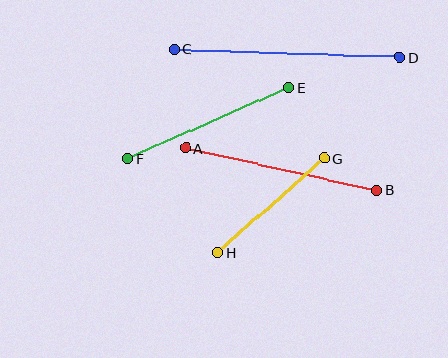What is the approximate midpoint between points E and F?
The midpoint is at approximately (208, 123) pixels.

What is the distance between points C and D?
The distance is approximately 226 pixels.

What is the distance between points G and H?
The distance is approximately 143 pixels.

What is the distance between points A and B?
The distance is approximately 196 pixels.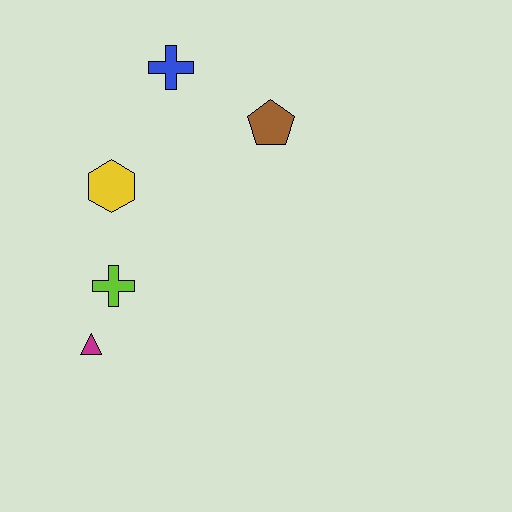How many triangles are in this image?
There is 1 triangle.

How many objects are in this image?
There are 5 objects.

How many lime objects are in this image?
There is 1 lime object.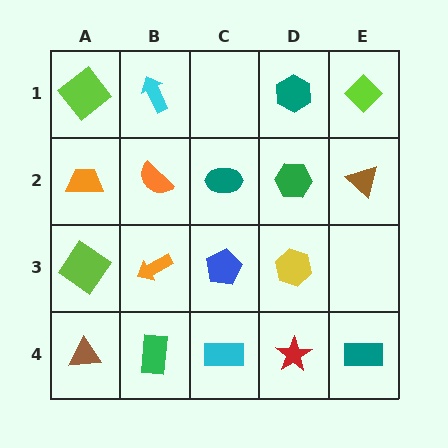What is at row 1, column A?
A lime diamond.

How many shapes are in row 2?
5 shapes.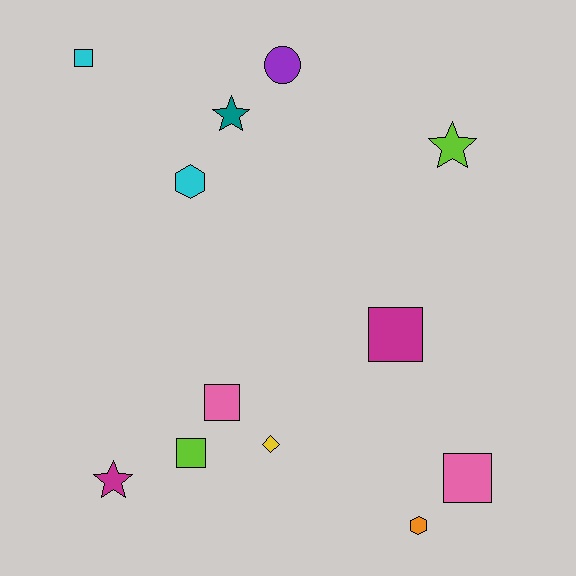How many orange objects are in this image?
There is 1 orange object.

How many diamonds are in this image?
There is 1 diamond.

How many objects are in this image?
There are 12 objects.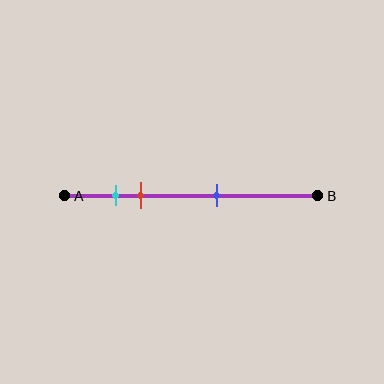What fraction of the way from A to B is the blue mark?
The blue mark is approximately 60% (0.6) of the way from A to B.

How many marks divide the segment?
There are 3 marks dividing the segment.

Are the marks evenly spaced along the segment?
No, the marks are not evenly spaced.